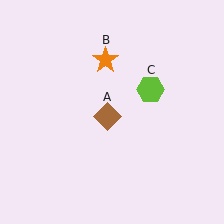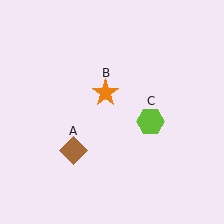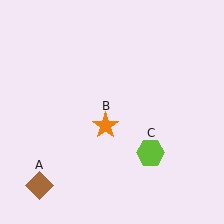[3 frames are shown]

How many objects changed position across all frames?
3 objects changed position: brown diamond (object A), orange star (object B), lime hexagon (object C).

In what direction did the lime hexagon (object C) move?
The lime hexagon (object C) moved down.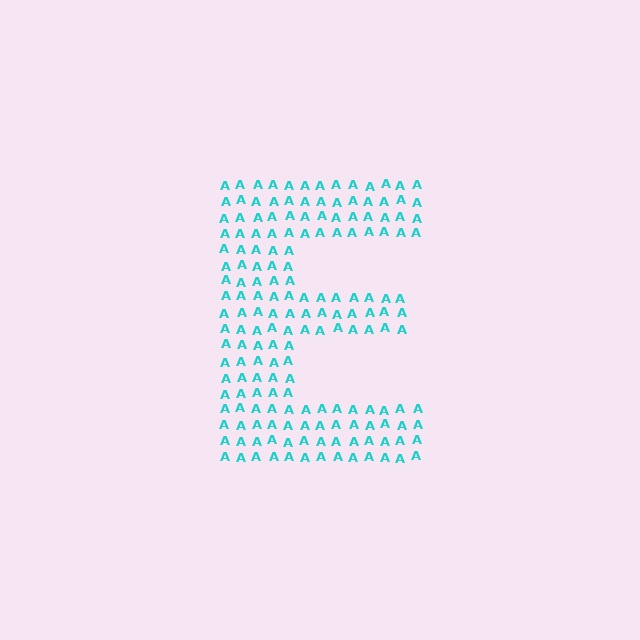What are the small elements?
The small elements are letter A's.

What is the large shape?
The large shape is the letter E.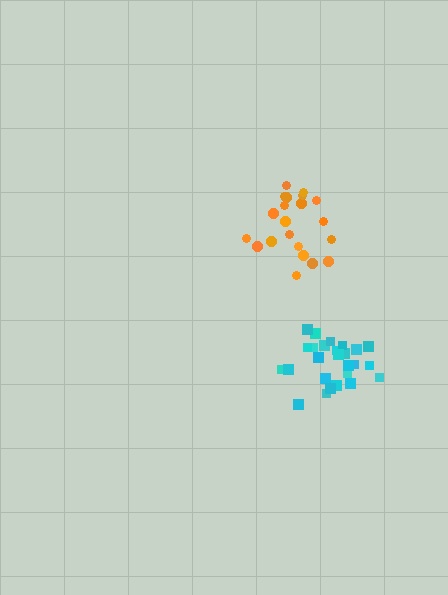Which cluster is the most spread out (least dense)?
Orange.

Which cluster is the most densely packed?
Cyan.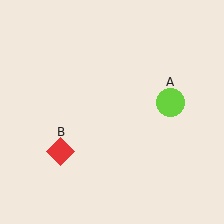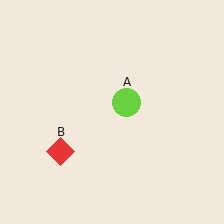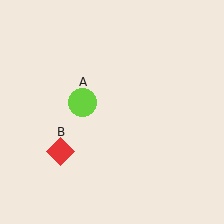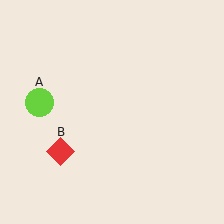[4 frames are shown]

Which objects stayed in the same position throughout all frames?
Red diamond (object B) remained stationary.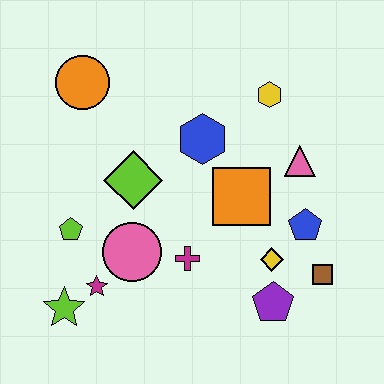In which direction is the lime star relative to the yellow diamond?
The lime star is to the left of the yellow diamond.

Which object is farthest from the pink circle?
The yellow hexagon is farthest from the pink circle.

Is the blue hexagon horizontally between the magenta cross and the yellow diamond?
Yes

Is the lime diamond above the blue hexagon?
No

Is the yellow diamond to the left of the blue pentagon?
Yes